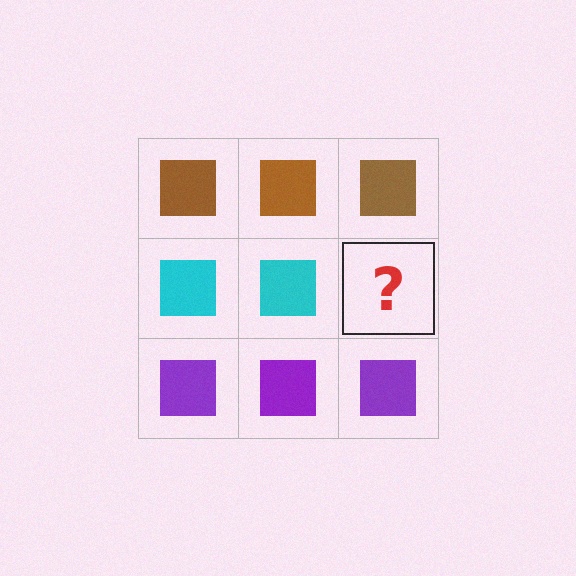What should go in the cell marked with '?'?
The missing cell should contain a cyan square.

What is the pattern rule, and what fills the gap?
The rule is that each row has a consistent color. The gap should be filled with a cyan square.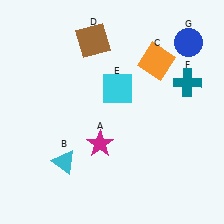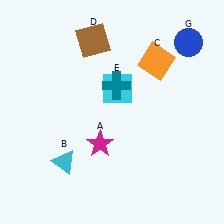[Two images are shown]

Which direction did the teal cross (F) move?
The teal cross (F) moved left.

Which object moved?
The teal cross (F) moved left.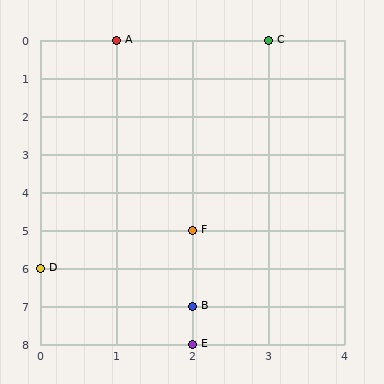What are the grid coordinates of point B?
Point B is at grid coordinates (2, 7).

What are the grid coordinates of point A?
Point A is at grid coordinates (1, 0).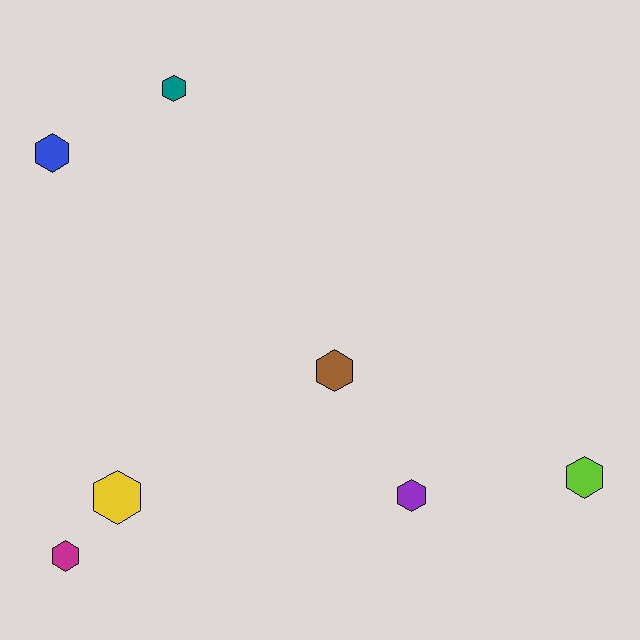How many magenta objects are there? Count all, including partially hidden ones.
There is 1 magenta object.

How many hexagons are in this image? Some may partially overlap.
There are 7 hexagons.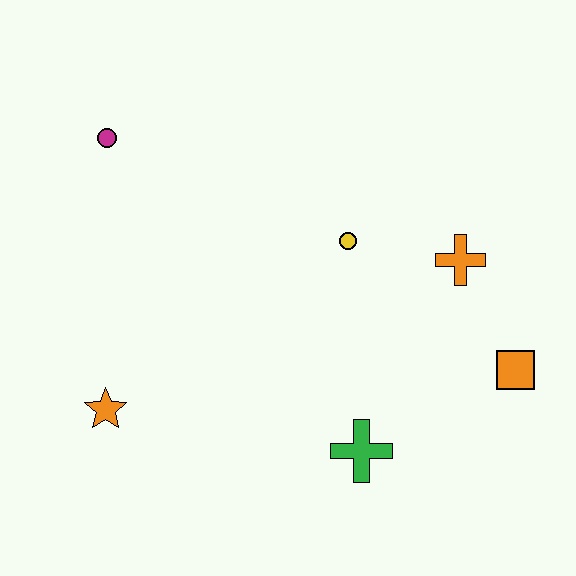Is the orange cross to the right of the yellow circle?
Yes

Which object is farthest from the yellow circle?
The orange star is farthest from the yellow circle.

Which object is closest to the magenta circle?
The yellow circle is closest to the magenta circle.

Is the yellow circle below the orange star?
No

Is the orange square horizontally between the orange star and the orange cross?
No